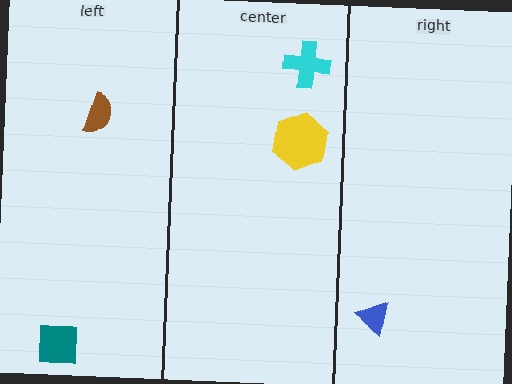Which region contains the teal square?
The left region.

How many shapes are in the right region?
1.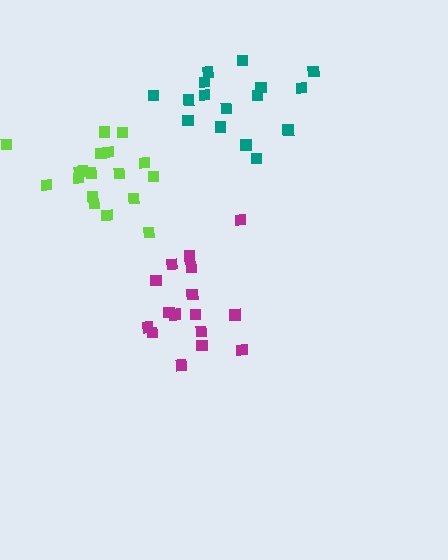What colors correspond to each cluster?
The clusters are colored: magenta, teal, lime.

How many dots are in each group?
Group 1: 16 dots, Group 2: 16 dots, Group 3: 18 dots (50 total).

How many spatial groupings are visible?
There are 3 spatial groupings.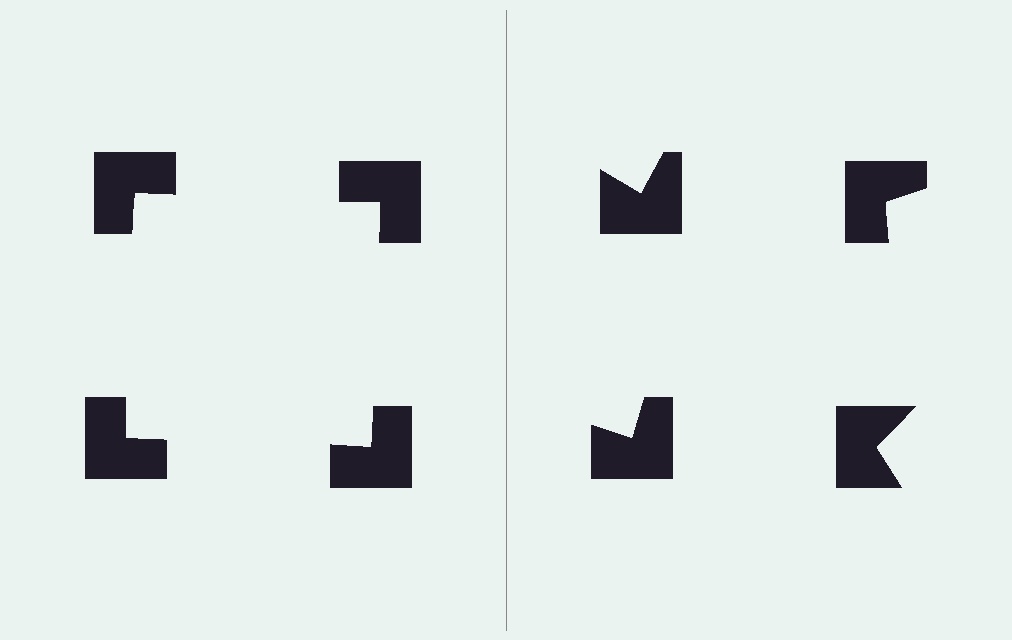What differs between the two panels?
The notched squares are positioned identically on both sides; only the wedge orientations differ. On the left they align to a square; on the right they are misaligned.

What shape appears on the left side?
An illusory square.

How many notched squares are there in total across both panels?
8 — 4 on each side.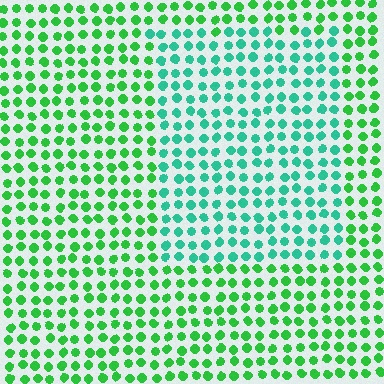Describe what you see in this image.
The image is filled with small green elements in a uniform arrangement. A rectangle-shaped region is visible where the elements are tinted to a slightly different hue, forming a subtle color boundary.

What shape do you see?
I see a rectangle.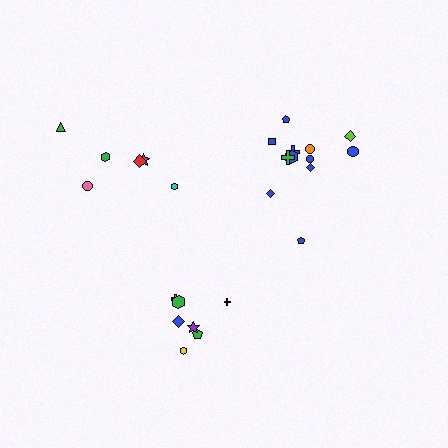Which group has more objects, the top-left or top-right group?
The top-right group.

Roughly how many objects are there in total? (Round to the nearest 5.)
Roughly 25 objects in total.